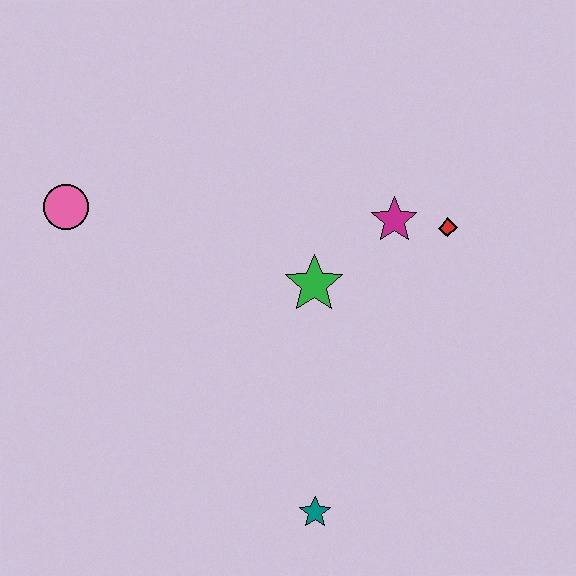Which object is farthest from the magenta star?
The pink circle is farthest from the magenta star.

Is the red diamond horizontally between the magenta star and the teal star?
No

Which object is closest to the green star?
The magenta star is closest to the green star.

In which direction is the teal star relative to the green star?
The teal star is below the green star.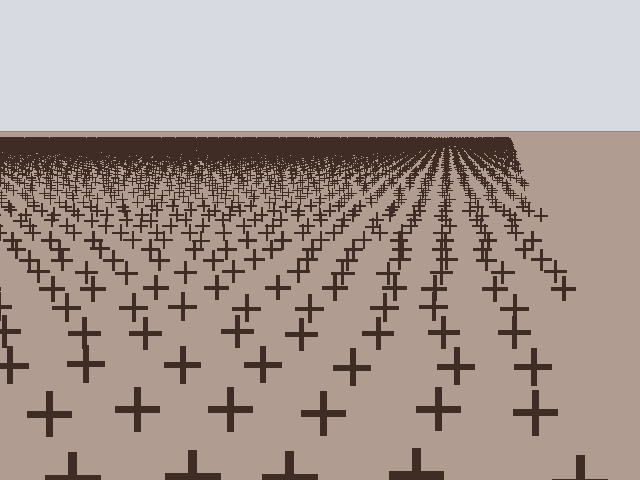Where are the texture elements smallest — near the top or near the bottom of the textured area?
Near the top.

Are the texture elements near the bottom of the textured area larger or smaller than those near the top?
Larger. Near the bottom, elements are closer to the viewer and appear at a bigger on-screen size.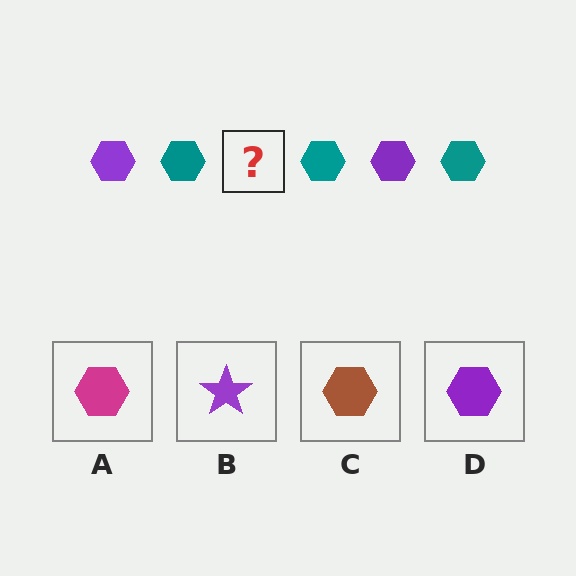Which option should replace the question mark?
Option D.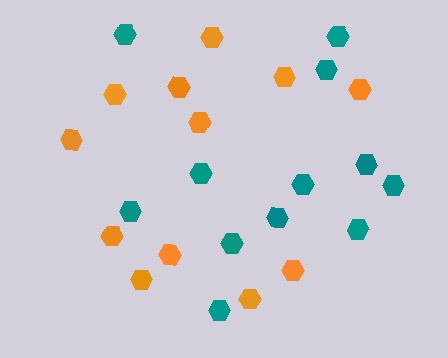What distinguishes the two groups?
There are 2 groups: one group of teal hexagons (12) and one group of orange hexagons (12).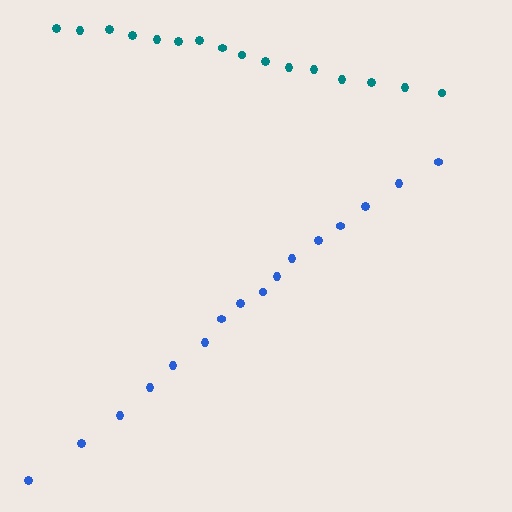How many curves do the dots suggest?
There are 2 distinct paths.